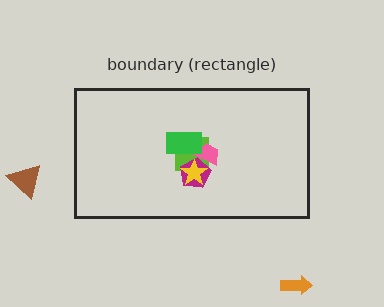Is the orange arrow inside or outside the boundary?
Outside.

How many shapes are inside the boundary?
5 inside, 2 outside.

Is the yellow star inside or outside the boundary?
Inside.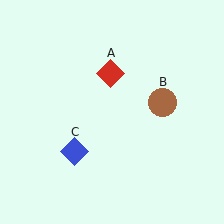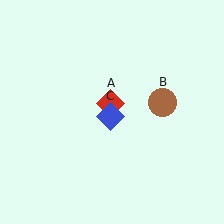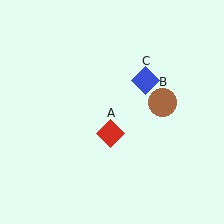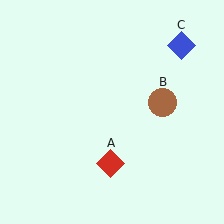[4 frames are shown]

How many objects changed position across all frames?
2 objects changed position: red diamond (object A), blue diamond (object C).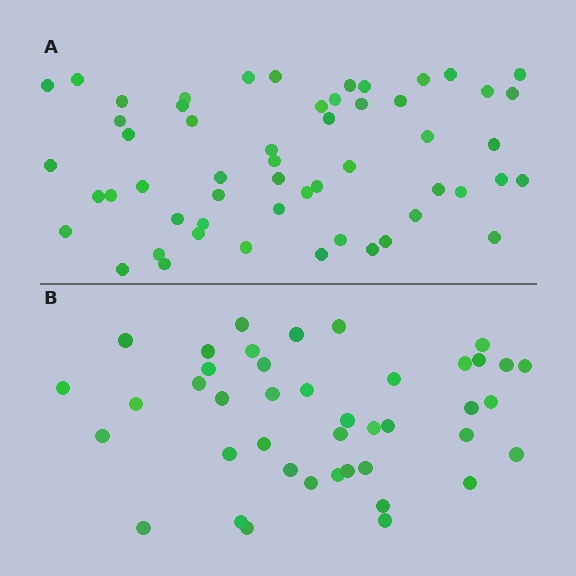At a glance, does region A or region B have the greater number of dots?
Region A (the top region) has more dots.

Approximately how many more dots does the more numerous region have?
Region A has approximately 15 more dots than region B.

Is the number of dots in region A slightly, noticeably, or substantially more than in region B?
Region A has noticeably more, but not dramatically so. The ratio is roughly 1.3 to 1.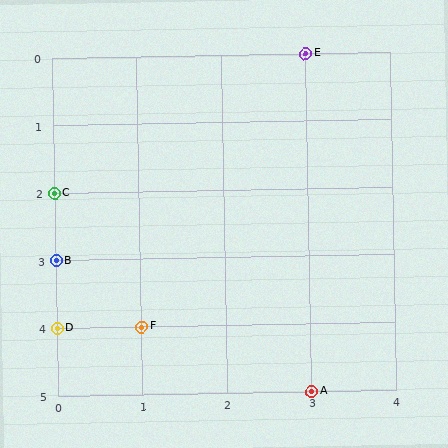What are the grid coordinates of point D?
Point D is at grid coordinates (0, 4).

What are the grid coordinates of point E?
Point E is at grid coordinates (3, 0).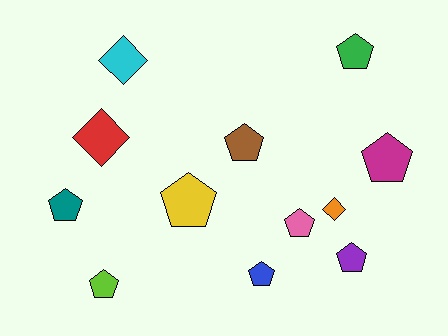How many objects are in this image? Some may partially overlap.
There are 12 objects.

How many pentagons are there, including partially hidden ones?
There are 9 pentagons.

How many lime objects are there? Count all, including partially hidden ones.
There is 1 lime object.